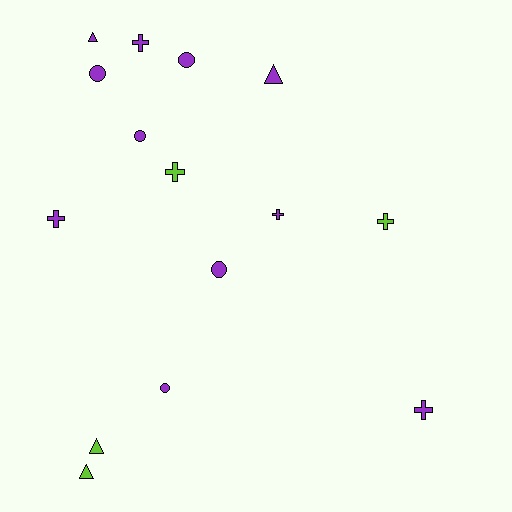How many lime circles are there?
There are no lime circles.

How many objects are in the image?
There are 15 objects.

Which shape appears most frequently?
Cross, with 6 objects.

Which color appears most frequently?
Purple, with 11 objects.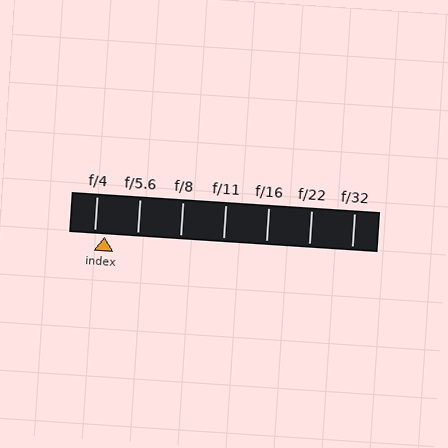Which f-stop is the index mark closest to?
The index mark is closest to f/4.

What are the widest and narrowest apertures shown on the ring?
The widest aperture shown is f/4 and the narrowest is f/32.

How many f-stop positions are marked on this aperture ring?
There are 7 f-stop positions marked.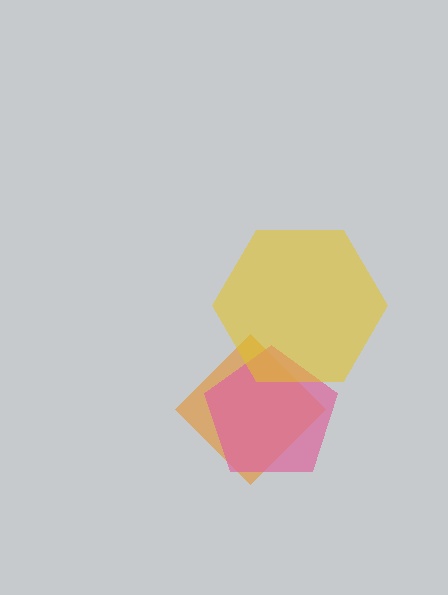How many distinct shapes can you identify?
There are 3 distinct shapes: an orange diamond, a pink pentagon, a yellow hexagon.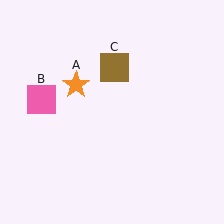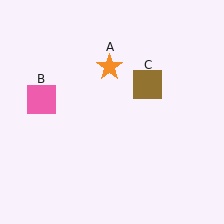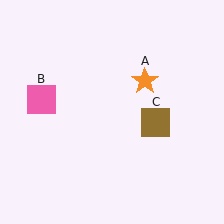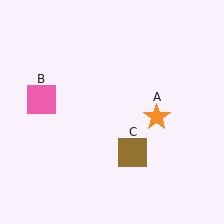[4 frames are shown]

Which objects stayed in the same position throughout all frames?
Pink square (object B) remained stationary.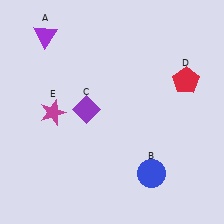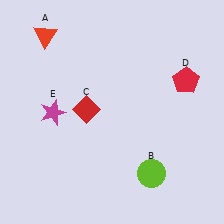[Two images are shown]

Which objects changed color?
A changed from purple to red. B changed from blue to lime. C changed from purple to red.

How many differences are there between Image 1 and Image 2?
There are 3 differences between the two images.